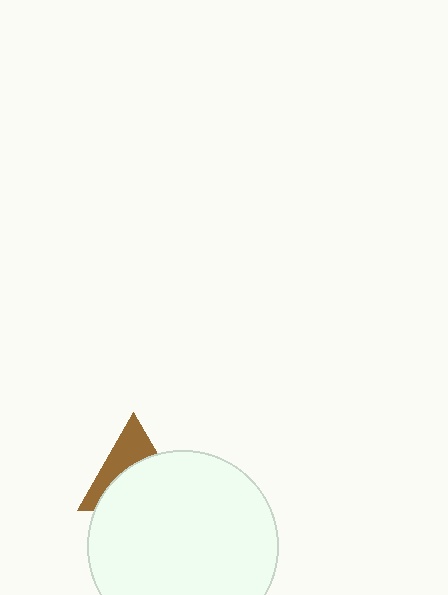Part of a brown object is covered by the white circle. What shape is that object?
It is a triangle.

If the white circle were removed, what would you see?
You would see the complete brown triangle.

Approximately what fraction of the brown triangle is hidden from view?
Roughly 60% of the brown triangle is hidden behind the white circle.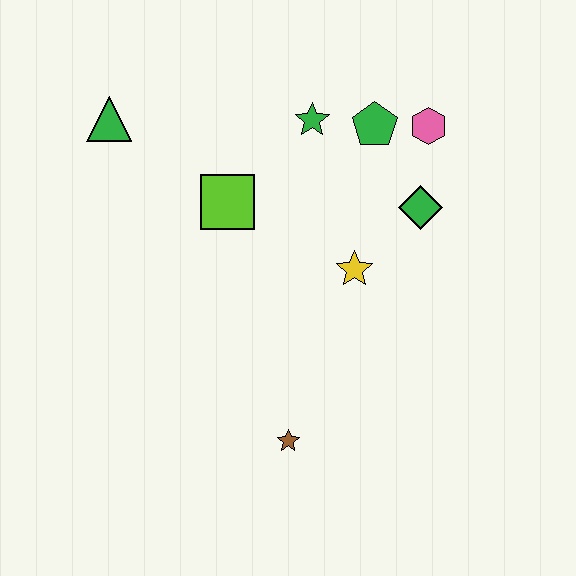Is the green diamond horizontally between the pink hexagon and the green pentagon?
Yes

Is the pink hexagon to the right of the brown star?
Yes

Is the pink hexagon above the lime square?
Yes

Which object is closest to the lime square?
The green star is closest to the lime square.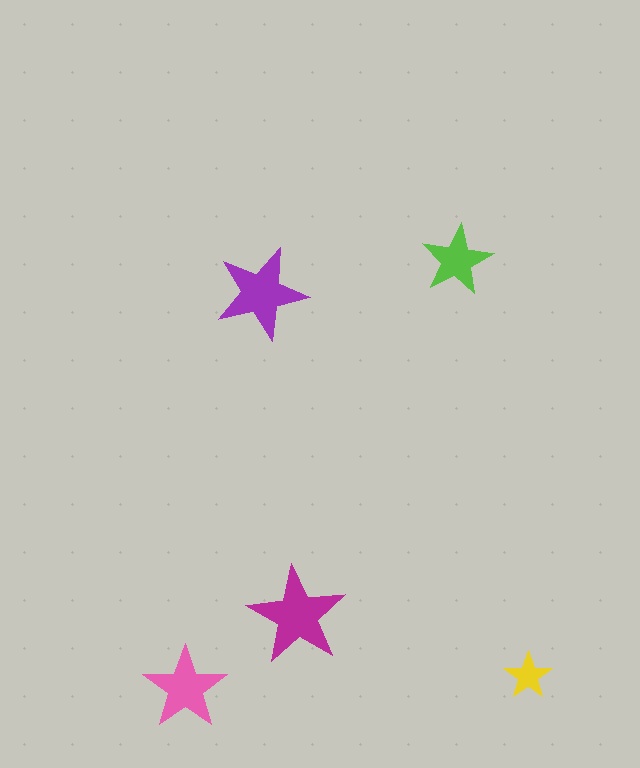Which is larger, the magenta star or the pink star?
The magenta one.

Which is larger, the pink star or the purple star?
The purple one.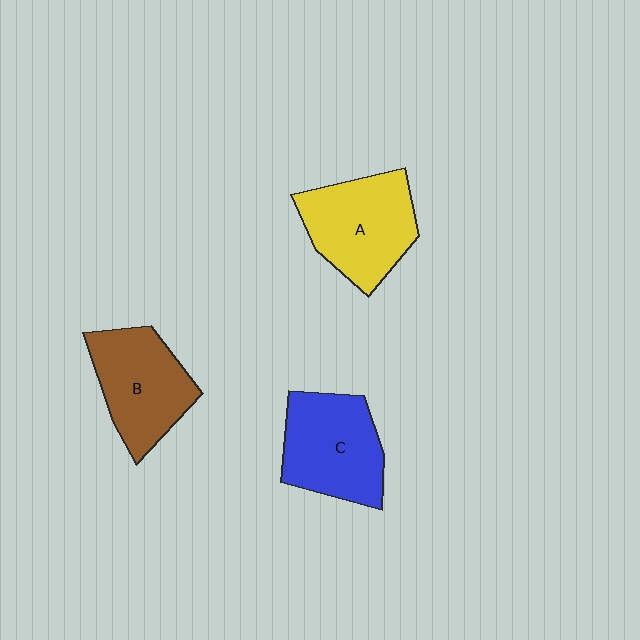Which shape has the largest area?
Shape A (yellow).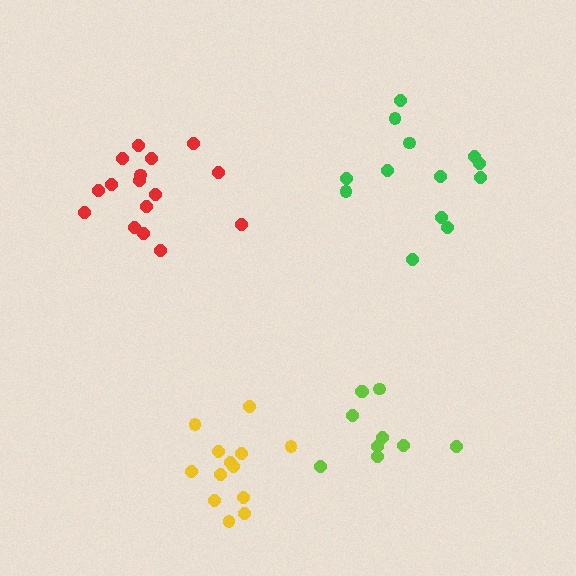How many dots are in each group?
Group 1: 10 dots, Group 2: 16 dots, Group 3: 13 dots, Group 4: 13 dots (52 total).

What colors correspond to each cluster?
The clusters are colored: lime, red, yellow, green.